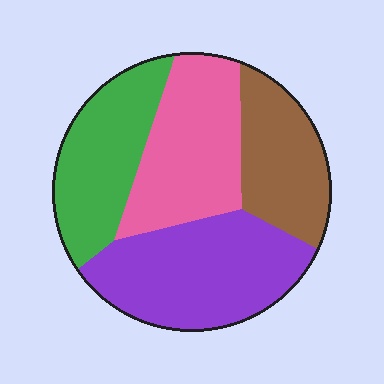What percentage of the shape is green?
Green covers around 25% of the shape.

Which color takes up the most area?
Purple, at roughly 30%.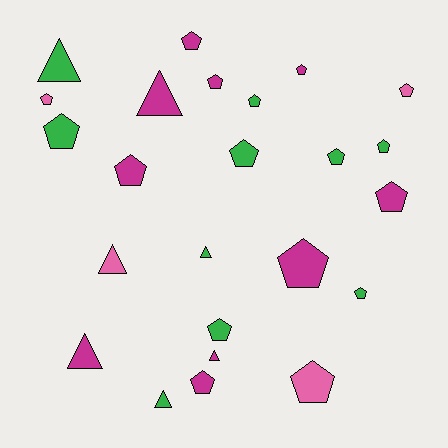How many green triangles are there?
There are 3 green triangles.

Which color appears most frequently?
Magenta, with 10 objects.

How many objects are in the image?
There are 24 objects.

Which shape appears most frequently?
Pentagon, with 17 objects.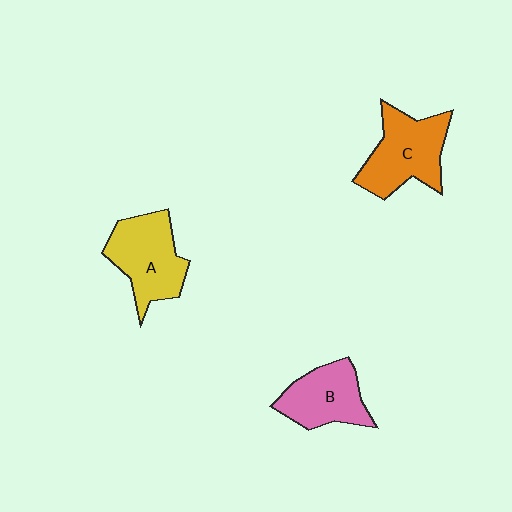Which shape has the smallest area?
Shape B (pink).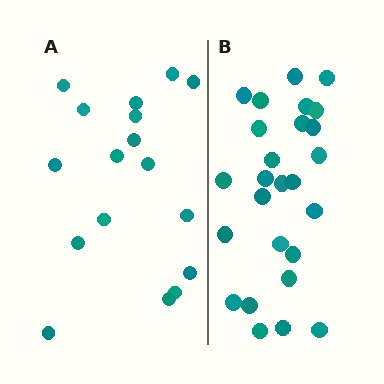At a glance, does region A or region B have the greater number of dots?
Region B (the right region) has more dots.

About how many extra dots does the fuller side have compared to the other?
Region B has roughly 8 or so more dots than region A.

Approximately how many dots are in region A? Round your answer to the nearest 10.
About 20 dots. (The exact count is 17, which rounds to 20.)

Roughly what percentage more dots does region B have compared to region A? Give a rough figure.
About 55% more.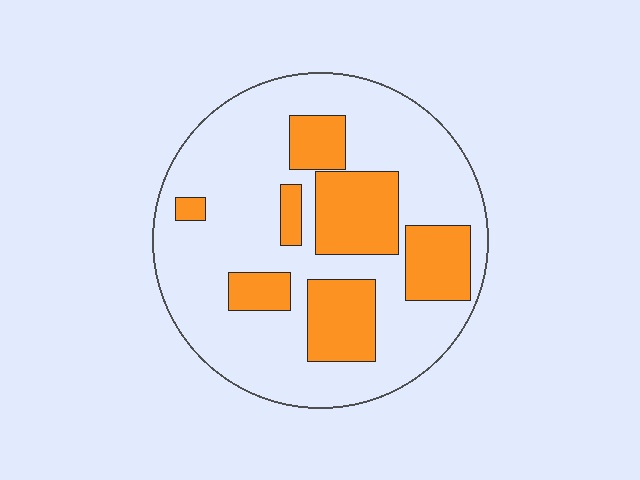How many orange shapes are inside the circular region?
7.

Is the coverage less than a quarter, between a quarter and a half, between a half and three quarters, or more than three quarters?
Between a quarter and a half.